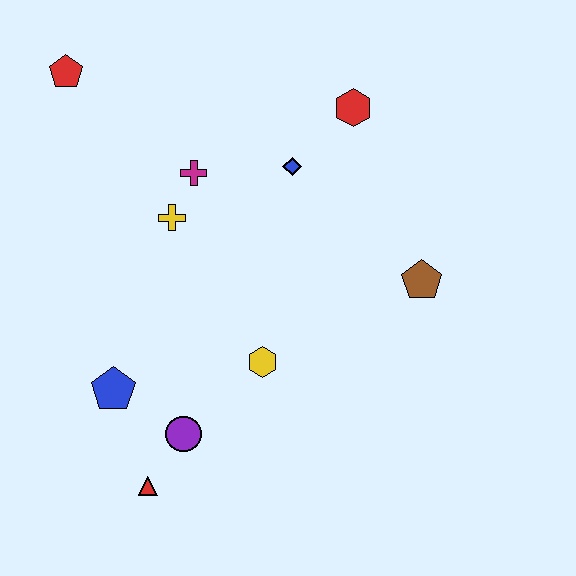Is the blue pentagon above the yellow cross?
No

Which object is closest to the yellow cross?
The magenta cross is closest to the yellow cross.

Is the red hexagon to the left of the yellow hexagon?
No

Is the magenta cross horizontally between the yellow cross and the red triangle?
No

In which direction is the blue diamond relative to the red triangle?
The blue diamond is above the red triangle.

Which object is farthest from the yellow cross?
The red triangle is farthest from the yellow cross.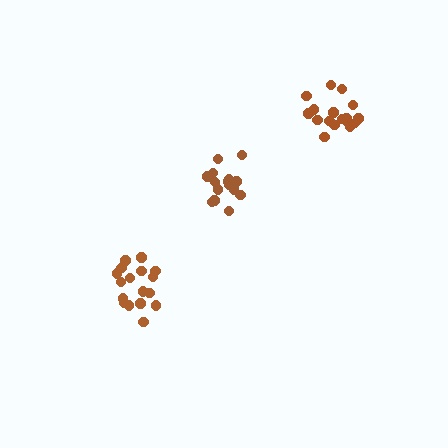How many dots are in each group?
Group 1: 17 dots, Group 2: 17 dots, Group 3: 15 dots (49 total).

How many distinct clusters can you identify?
There are 3 distinct clusters.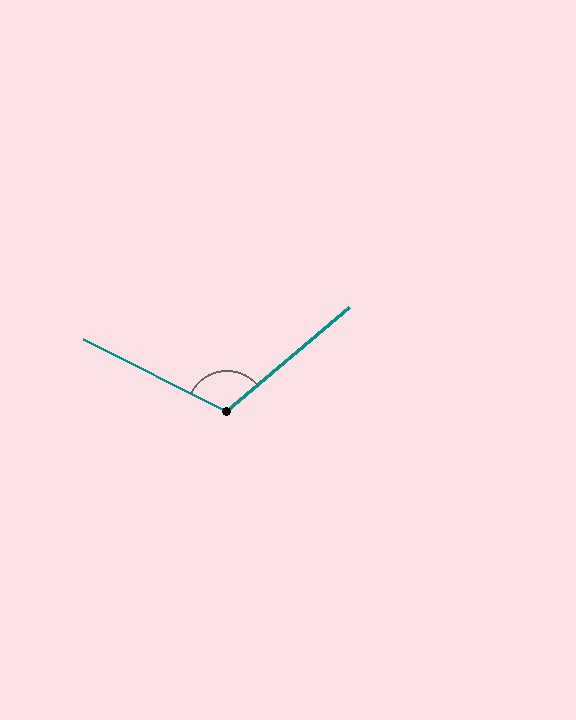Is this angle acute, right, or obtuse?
It is obtuse.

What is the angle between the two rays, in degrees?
Approximately 113 degrees.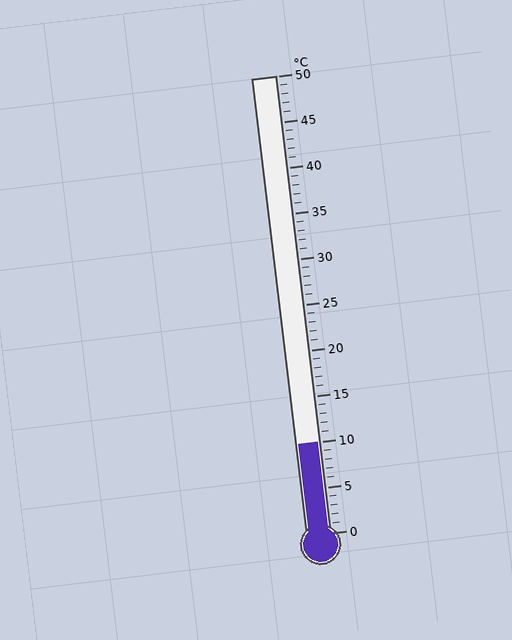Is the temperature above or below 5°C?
The temperature is above 5°C.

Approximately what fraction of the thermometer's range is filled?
The thermometer is filled to approximately 20% of its range.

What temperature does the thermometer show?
The thermometer shows approximately 10°C.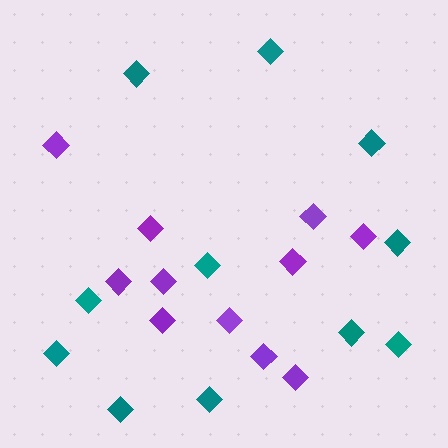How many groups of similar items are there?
There are 2 groups: one group of teal diamonds (11) and one group of purple diamonds (11).